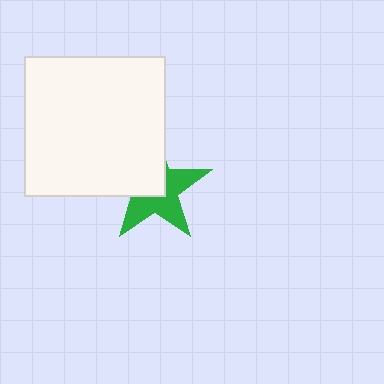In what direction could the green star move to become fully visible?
The green star could move toward the lower-right. That would shift it out from behind the white square entirely.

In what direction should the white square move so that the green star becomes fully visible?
The white square should move toward the upper-left. That is the shortest direction to clear the overlap and leave the green star fully visible.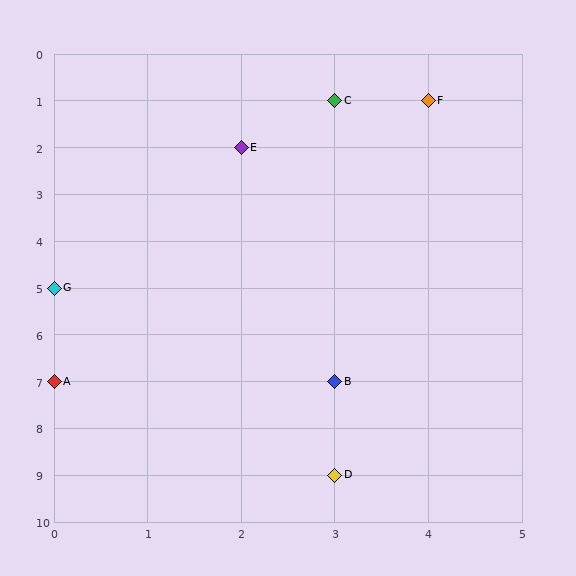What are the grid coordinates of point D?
Point D is at grid coordinates (3, 9).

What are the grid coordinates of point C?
Point C is at grid coordinates (3, 1).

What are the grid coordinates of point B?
Point B is at grid coordinates (3, 7).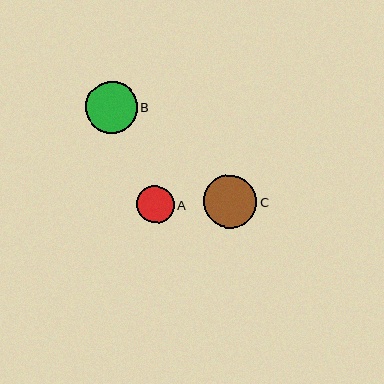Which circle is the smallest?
Circle A is the smallest with a size of approximately 38 pixels.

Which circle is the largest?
Circle C is the largest with a size of approximately 53 pixels.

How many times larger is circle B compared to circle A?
Circle B is approximately 1.4 times the size of circle A.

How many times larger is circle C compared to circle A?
Circle C is approximately 1.4 times the size of circle A.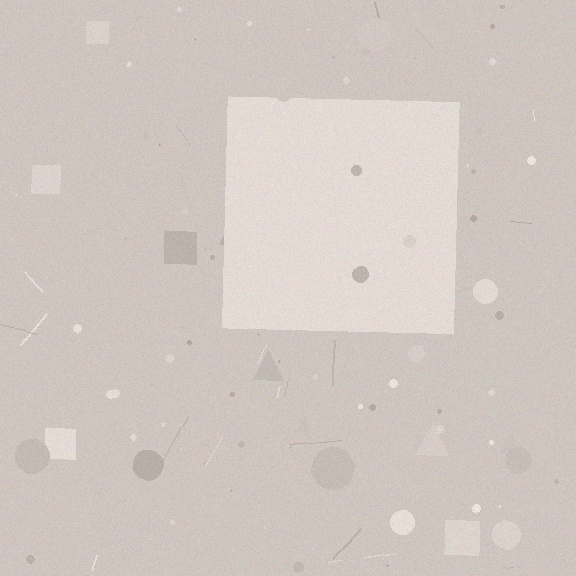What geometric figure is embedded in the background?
A square is embedded in the background.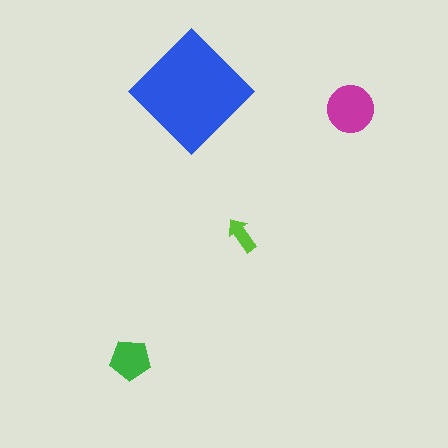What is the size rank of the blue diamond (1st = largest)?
1st.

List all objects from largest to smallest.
The blue diamond, the magenta circle, the green pentagon, the lime arrow.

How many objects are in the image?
There are 4 objects in the image.